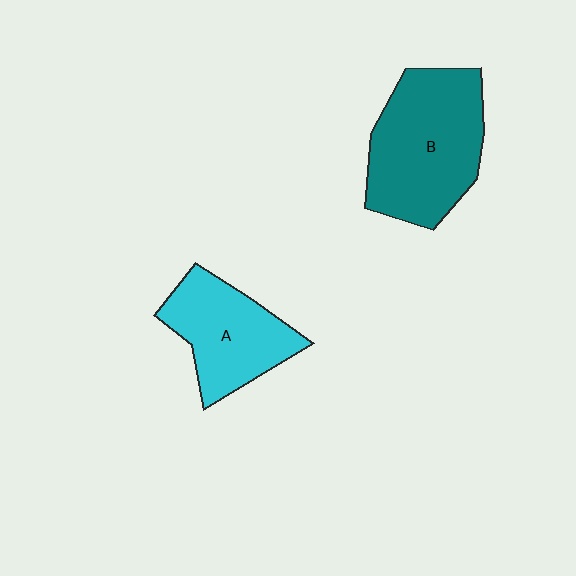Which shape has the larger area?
Shape B (teal).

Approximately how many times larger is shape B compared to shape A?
Approximately 1.4 times.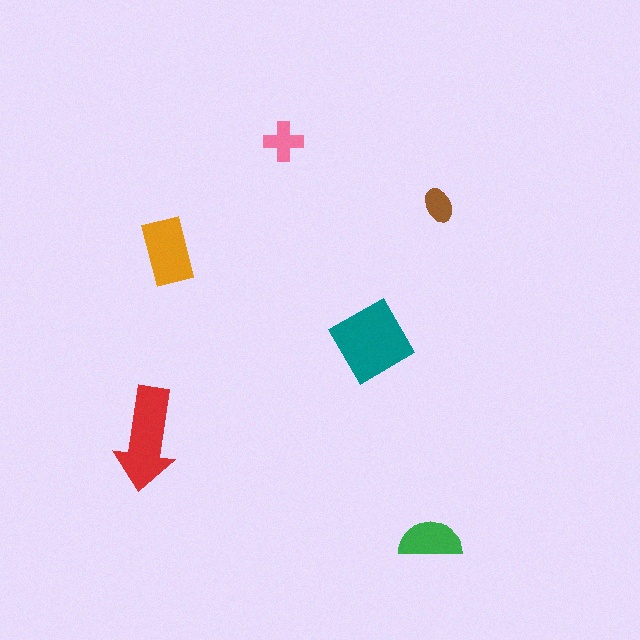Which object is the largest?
The teal diamond.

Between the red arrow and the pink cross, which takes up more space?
The red arrow.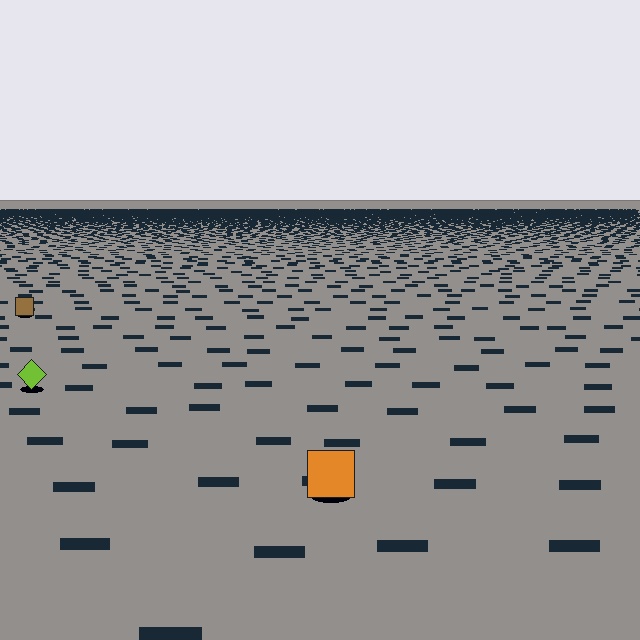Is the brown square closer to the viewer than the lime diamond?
No. The lime diamond is closer — you can tell from the texture gradient: the ground texture is coarser near it.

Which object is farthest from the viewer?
The brown square is farthest from the viewer. It appears smaller and the ground texture around it is denser.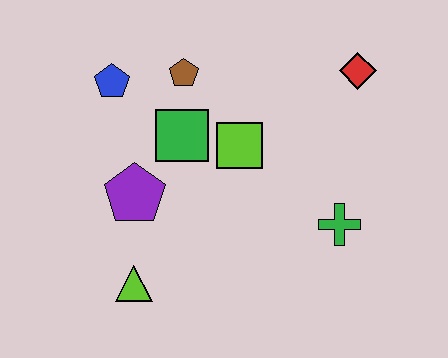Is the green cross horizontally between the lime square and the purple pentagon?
No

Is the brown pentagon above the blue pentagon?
Yes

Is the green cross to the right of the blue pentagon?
Yes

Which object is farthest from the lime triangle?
The red diamond is farthest from the lime triangle.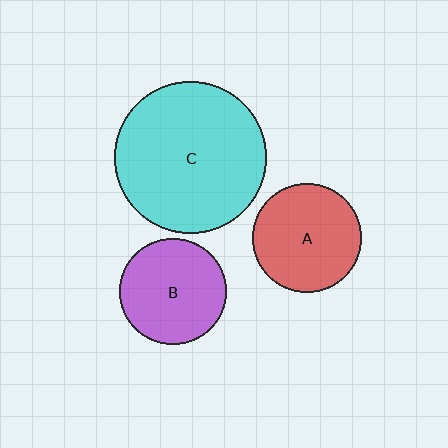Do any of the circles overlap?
No, none of the circles overlap.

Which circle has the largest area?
Circle C (cyan).